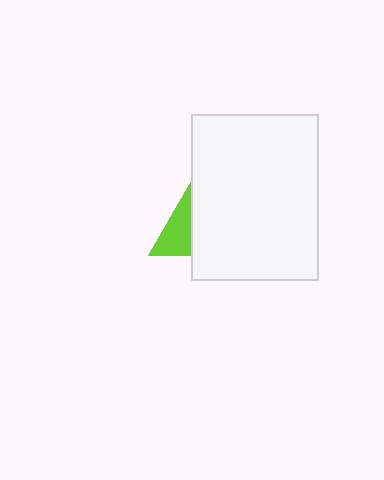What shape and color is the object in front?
The object in front is a white rectangle.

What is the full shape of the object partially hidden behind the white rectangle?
The partially hidden object is a lime triangle.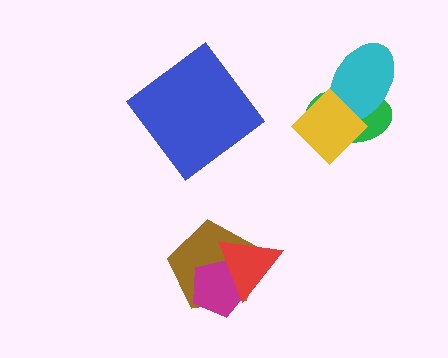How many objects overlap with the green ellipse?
2 objects overlap with the green ellipse.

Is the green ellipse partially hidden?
Yes, it is partially covered by another shape.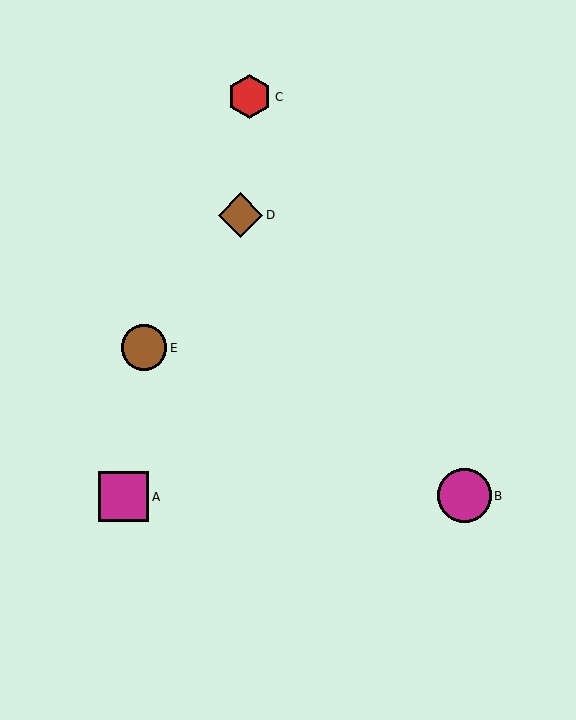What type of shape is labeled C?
Shape C is a red hexagon.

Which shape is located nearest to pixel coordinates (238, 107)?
The red hexagon (labeled C) at (249, 97) is nearest to that location.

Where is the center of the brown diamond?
The center of the brown diamond is at (240, 215).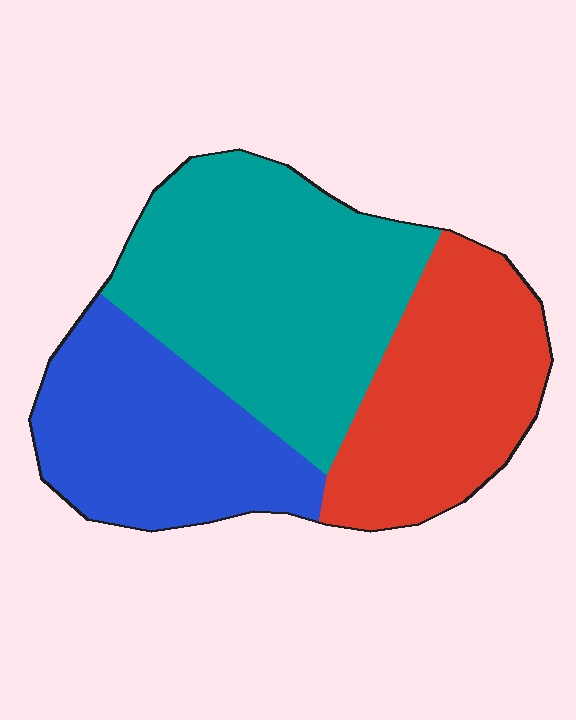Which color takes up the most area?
Teal, at roughly 40%.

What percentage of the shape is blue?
Blue takes up about one quarter (1/4) of the shape.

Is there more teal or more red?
Teal.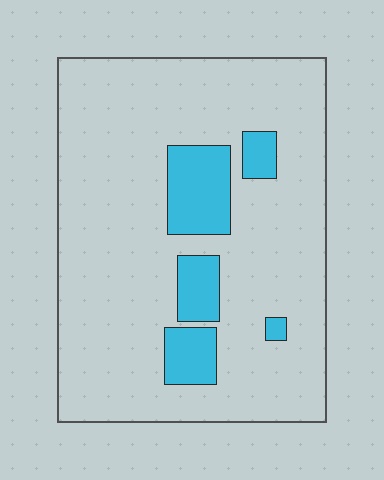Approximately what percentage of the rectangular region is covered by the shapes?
Approximately 15%.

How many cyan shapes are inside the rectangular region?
5.